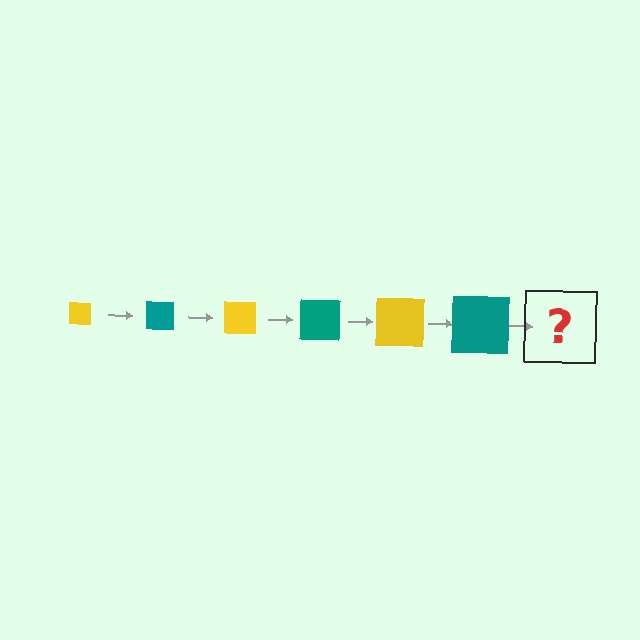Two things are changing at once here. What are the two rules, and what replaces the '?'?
The two rules are that the square grows larger each step and the color cycles through yellow and teal. The '?' should be a yellow square, larger than the previous one.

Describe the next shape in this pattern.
It should be a yellow square, larger than the previous one.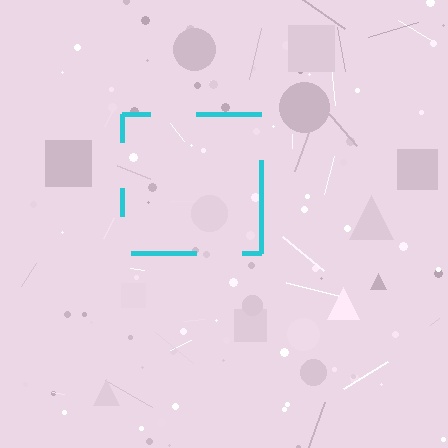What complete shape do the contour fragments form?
The contour fragments form a square.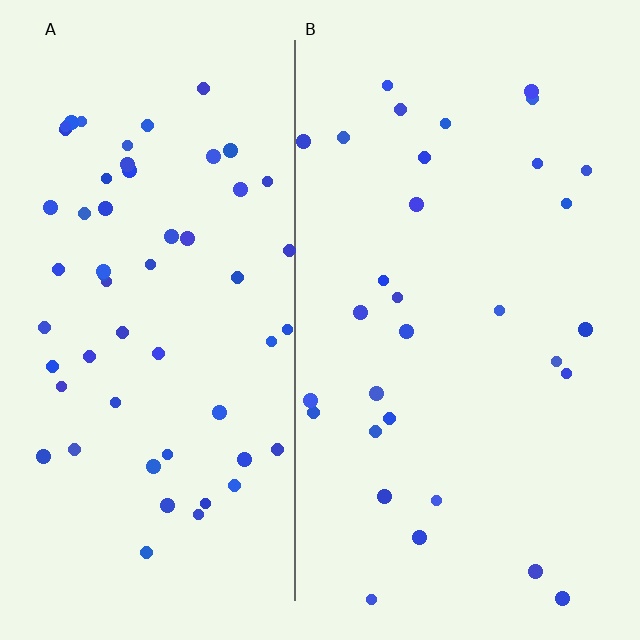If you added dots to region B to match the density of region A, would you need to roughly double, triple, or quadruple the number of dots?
Approximately double.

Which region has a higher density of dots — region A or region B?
A (the left).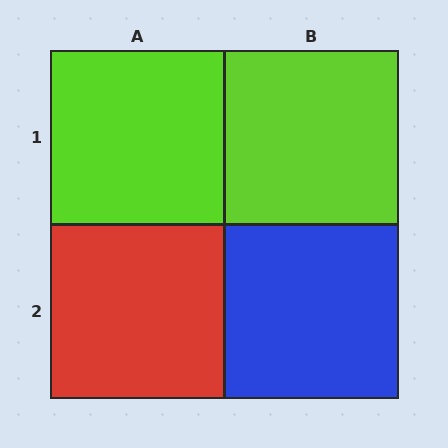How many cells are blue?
1 cell is blue.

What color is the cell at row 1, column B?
Lime.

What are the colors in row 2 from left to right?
Red, blue.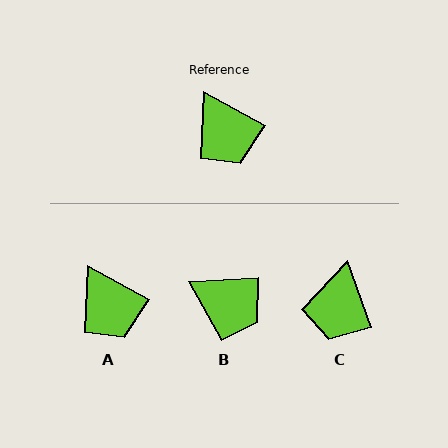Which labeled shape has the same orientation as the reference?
A.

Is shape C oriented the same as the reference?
No, it is off by about 41 degrees.